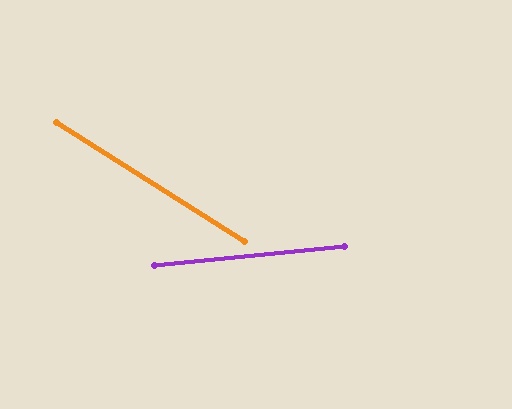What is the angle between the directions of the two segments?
Approximately 38 degrees.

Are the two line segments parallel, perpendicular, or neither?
Neither parallel nor perpendicular — they differ by about 38°.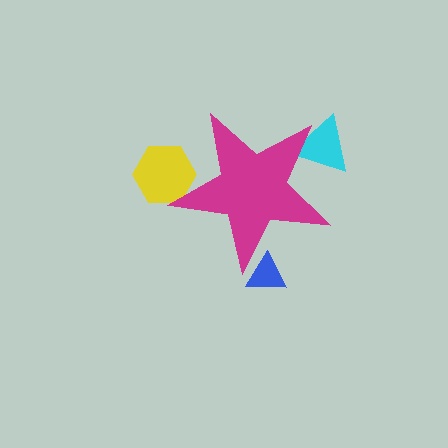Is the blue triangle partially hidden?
Yes, the blue triangle is partially hidden behind the magenta star.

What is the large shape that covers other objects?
A magenta star.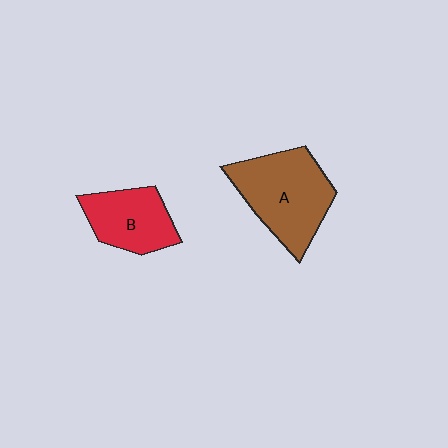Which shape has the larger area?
Shape A (brown).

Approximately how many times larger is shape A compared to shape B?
Approximately 1.5 times.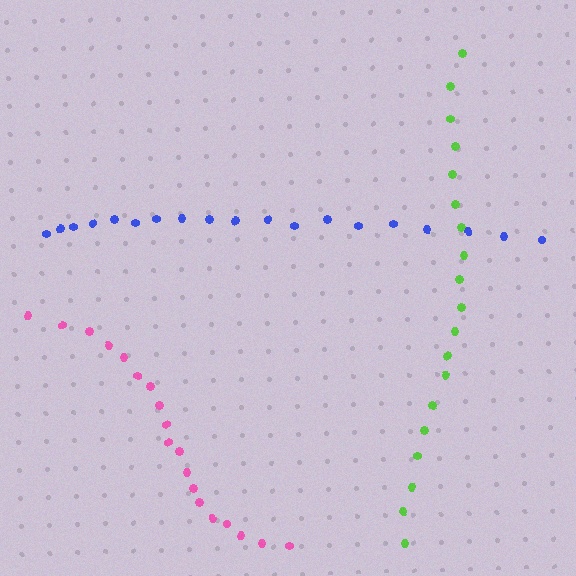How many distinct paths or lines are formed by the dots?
There are 3 distinct paths.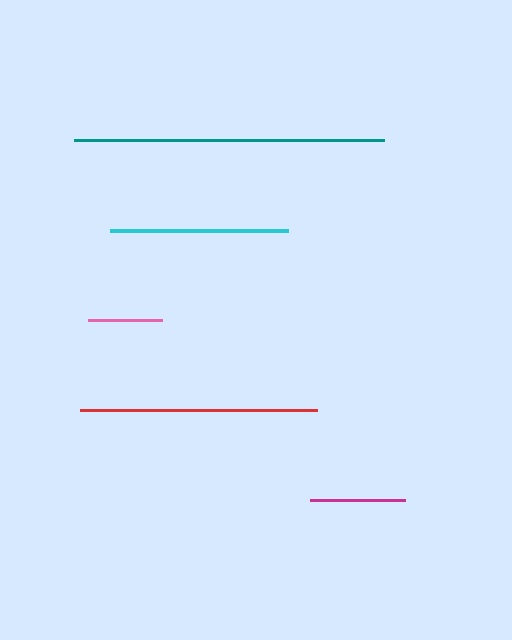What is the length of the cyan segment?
The cyan segment is approximately 178 pixels long.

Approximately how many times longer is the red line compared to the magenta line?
The red line is approximately 2.5 times the length of the magenta line.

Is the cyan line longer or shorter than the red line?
The red line is longer than the cyan line.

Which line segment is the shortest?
The pink line is the shortest at approximately 74 pixels.